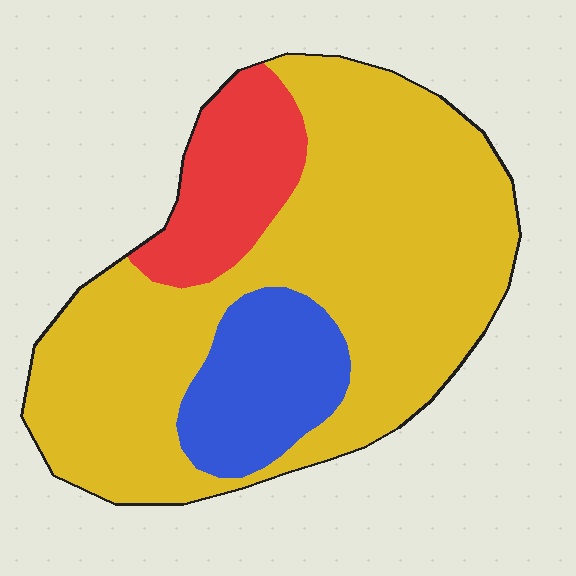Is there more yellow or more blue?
Yellow.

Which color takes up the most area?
Yellow, at roughly 70%.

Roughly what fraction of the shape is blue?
Blue covers about 15% of the shape.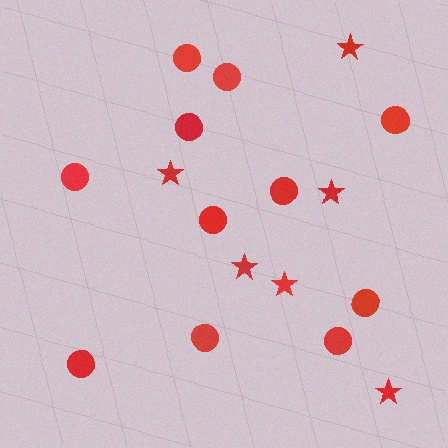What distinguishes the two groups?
There are 2 groups: one group of circles (11) and one group of stars (6).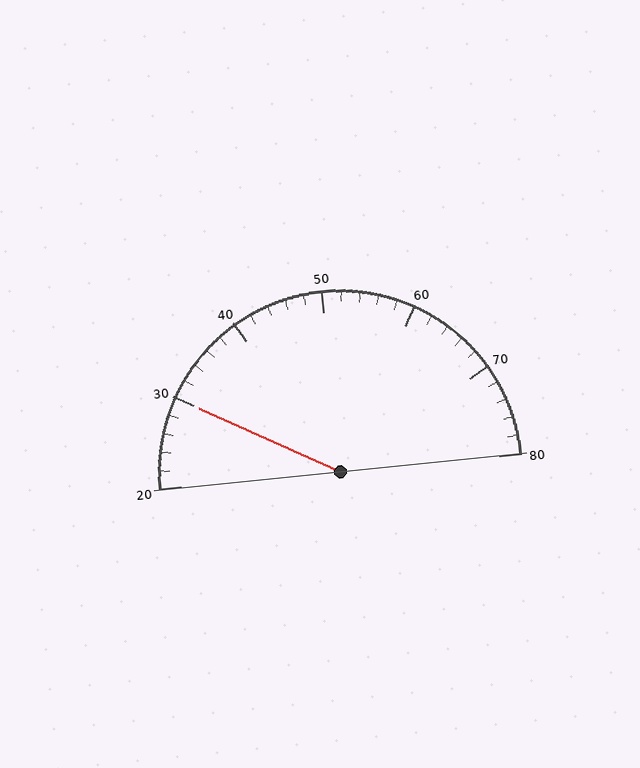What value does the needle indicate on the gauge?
The needle indicates approximately 30.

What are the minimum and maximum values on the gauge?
The gauge ranges from 20 to 80.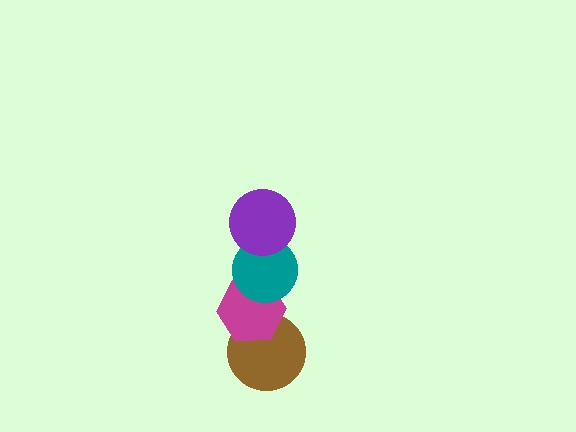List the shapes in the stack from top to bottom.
From top to bottom: the purple circle, the teal circle, the magenta hexagon, the brown circle.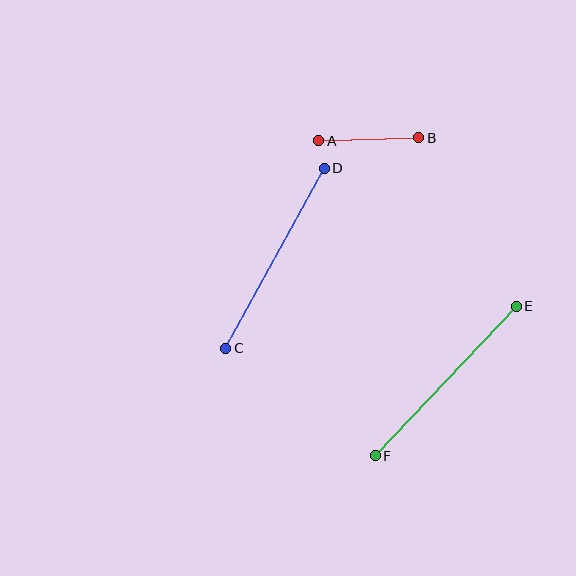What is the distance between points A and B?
The distance is approximately 100 pixels.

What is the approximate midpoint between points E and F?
The midpoint is at approximately (446, 381) pixels.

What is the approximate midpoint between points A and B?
The midpoint is at approximately (369, 139) pixels.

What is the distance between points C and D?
The distance is approximately 205 pixels.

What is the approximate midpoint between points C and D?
The midpoint is at approximately (275, 258) pixels.